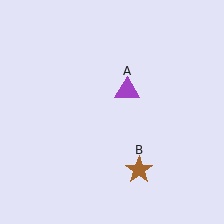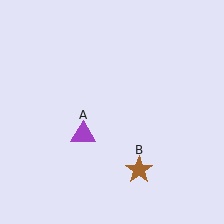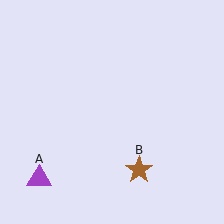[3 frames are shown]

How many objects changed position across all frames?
1 object changed position: purple triangle (object A).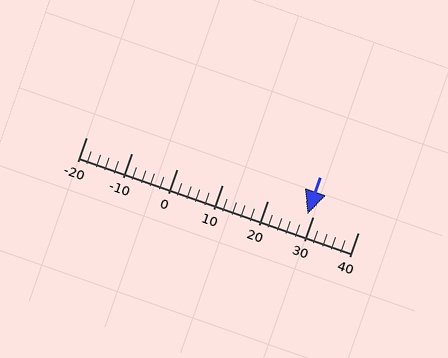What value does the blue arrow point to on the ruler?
The blue arrow points to approximately 29.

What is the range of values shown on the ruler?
The ruler shows values from -20 to 40.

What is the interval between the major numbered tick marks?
The major tick marks are spaced 10 units apart.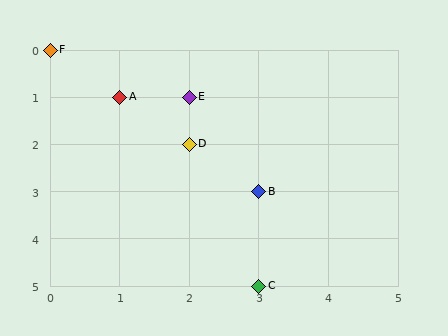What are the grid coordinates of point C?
Point C is at grid coordinates (3, 5).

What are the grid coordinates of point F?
Point F is at grid coordinates (0, 0).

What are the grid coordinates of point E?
Point E is at grid coordinates (2, 1).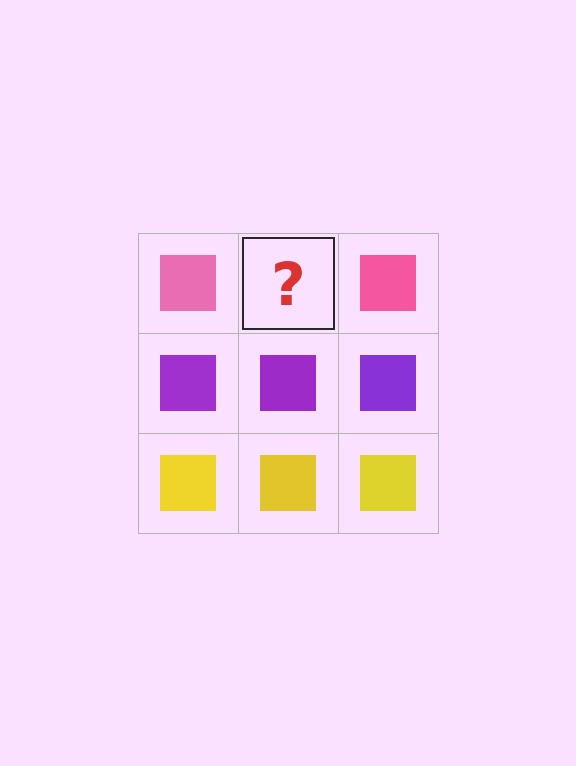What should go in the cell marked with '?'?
The missing cell should contain a pink square.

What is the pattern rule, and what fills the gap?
The rule is that each row has a consistent color. The gap should be filled with a pink square.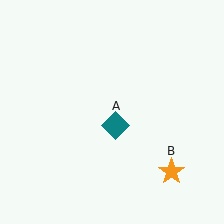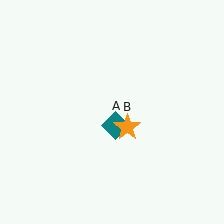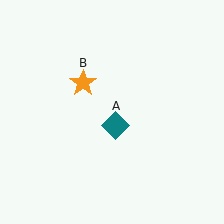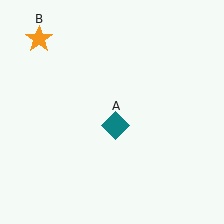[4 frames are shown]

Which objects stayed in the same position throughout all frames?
Teal diamond (object A) remained stationary.